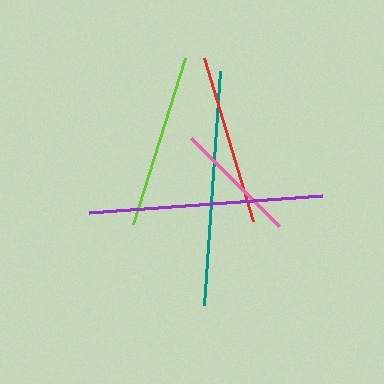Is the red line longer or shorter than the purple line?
The purple line is longer than the red line.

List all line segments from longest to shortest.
From longest to shortest: teal, purple, lime, red, pink.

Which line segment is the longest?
The teal line is the longest at approximately 236 pixels.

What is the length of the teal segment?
The teal segment is approximately 236 pixels long.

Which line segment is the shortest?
The pink line is the shortest at approximately 125 pixels.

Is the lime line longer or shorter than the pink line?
The lime line is longer than the pink line.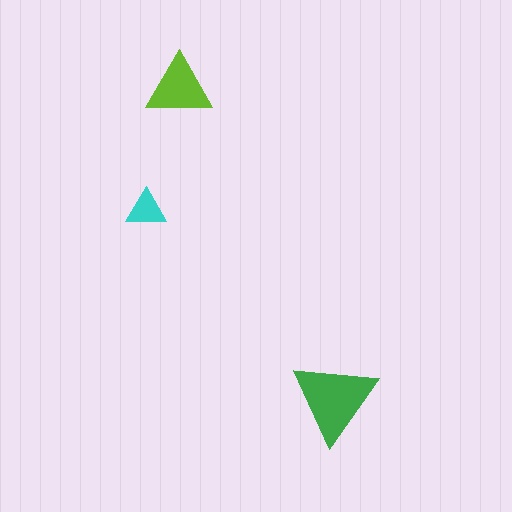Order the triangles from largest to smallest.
the green one, the lime one, the cyan one.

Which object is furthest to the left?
The cyan triangle is leftmost.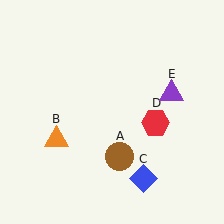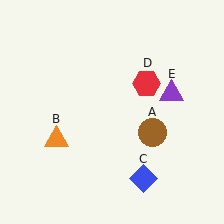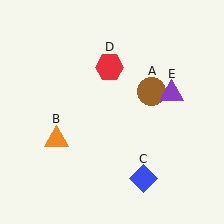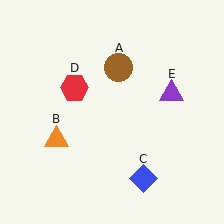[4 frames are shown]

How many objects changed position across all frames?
2 objects changed position: brown circle (object A), red hexagon (object D).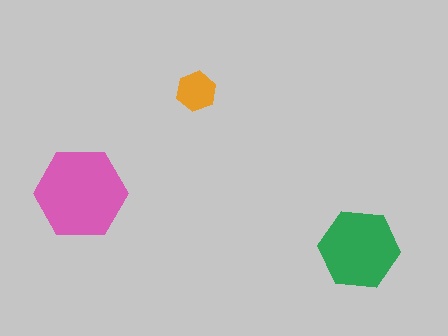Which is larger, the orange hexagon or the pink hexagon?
The pink one.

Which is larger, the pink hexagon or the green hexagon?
The pink one.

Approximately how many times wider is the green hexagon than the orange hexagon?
About 2 times wider.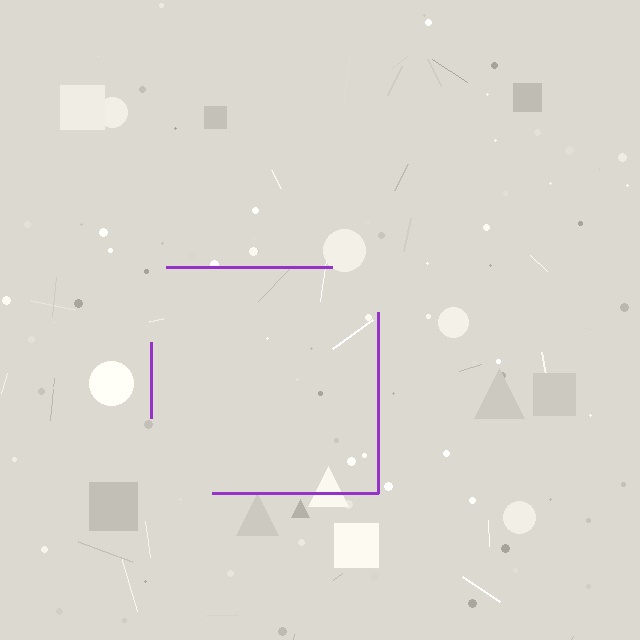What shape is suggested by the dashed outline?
The dashed outline suggests a square.